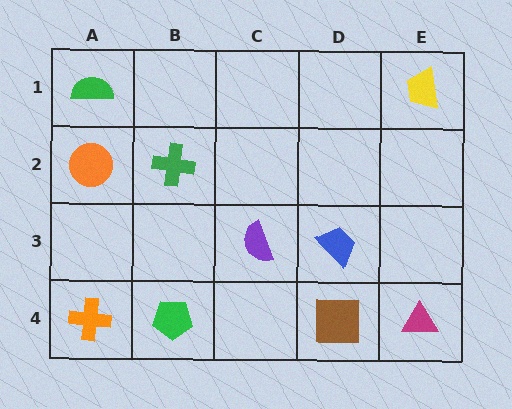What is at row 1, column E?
A yellow trapezoid.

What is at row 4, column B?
A green pentagon.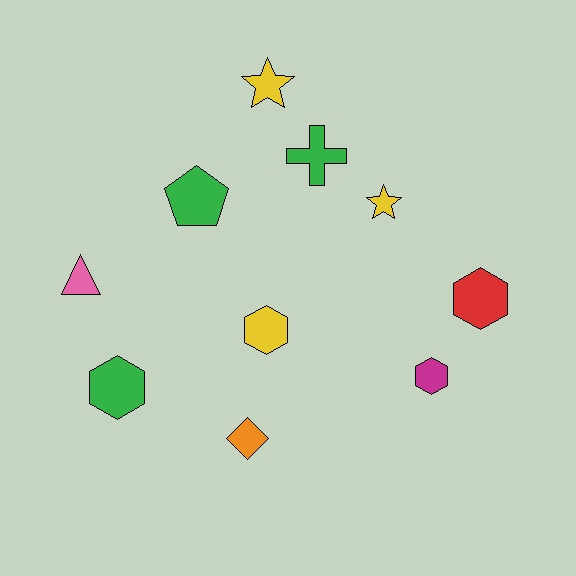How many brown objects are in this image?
There are no brown objects.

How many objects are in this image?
There are 10 objects.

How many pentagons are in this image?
There is 1 pentagon.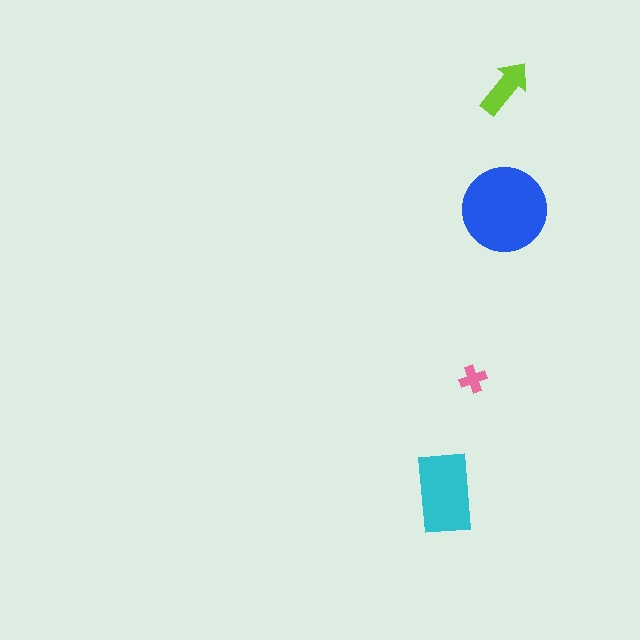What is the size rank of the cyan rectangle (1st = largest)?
2nd.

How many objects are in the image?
There are 4 objects in the image.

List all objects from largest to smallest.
The blue circle, the cyan rectangle, the lime arrow, the pink cross.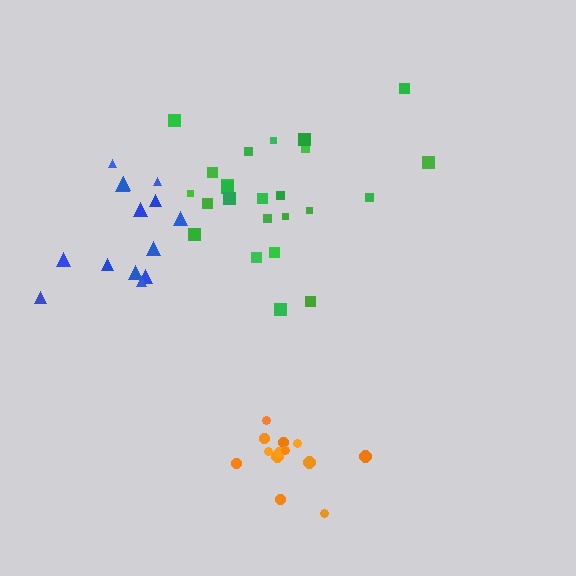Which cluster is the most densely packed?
Orange.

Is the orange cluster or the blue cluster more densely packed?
Orange.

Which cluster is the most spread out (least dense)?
Blue.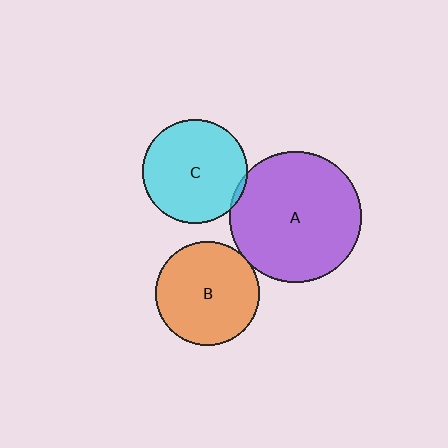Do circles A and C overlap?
Yes.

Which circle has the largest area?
Circle A (purple).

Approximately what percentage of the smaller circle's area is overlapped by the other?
Approximately 5%.